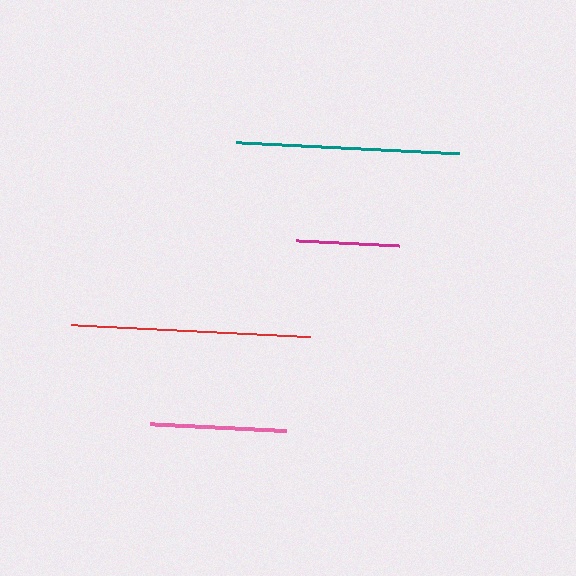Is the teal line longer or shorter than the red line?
The red line is longer than the teal line.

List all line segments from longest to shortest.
From longest to shortest: red, teal, pink, magenta.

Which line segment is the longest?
The red line is the longest at approximately 240 pixels.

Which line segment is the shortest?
The magenta line is the shortest at approximately 103 pixels.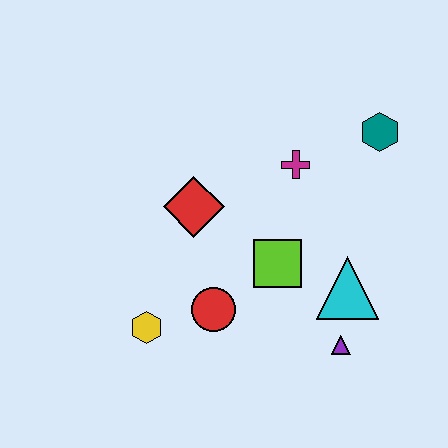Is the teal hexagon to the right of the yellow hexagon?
Yes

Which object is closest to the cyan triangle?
The purple triangle is closest to the cyan triangle.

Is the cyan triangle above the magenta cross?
No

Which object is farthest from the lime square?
The teal hexagon is farthest from the lime square.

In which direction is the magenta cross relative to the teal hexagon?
The magenta cross is to the left of the teal hexagon.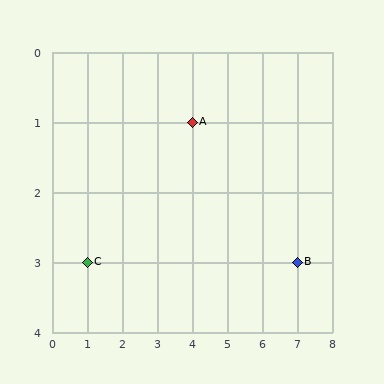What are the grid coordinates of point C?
Point C is at grid coordinates (1, 3).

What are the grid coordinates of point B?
Point B is at grid coordinates (7, 3).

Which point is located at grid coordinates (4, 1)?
Point A is at (4, 1).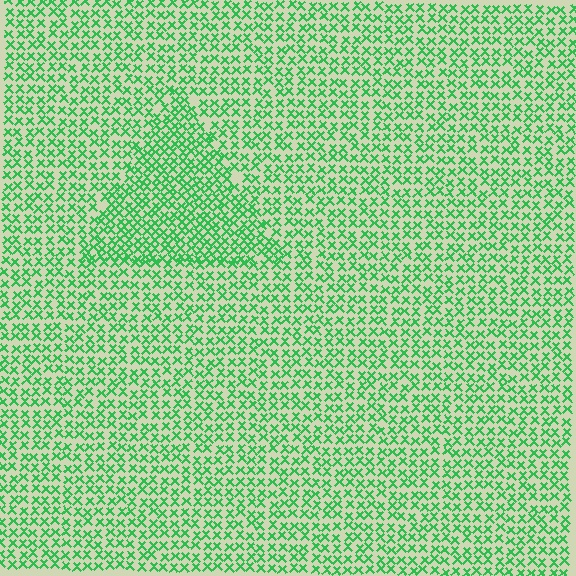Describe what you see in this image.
The image contains small green elements arranged at two different densities. A triangle-shaped region is visible where the elements are more densely packed than the surrounding area.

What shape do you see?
I see a triangle.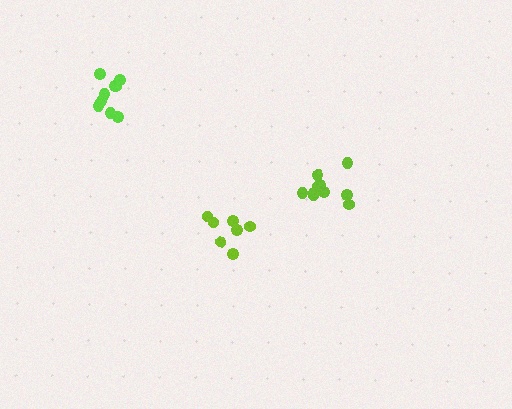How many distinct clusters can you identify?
There are 3 distinct clusters.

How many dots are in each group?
Group 1: 9 dots, Group 2: 10 dots, Group 3: 7 dots (26 total).